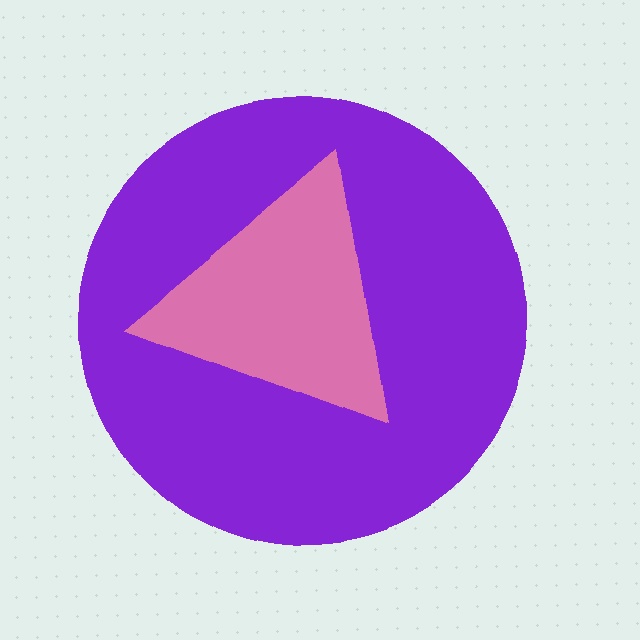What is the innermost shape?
The pink triangle.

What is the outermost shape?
The purple circle.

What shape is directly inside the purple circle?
The pink triangle.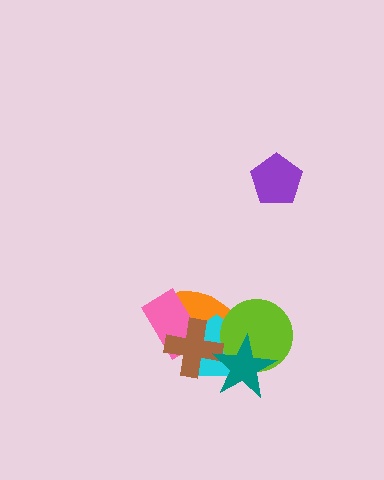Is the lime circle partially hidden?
Yes, it is partially covered by another shape.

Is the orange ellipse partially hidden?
Yes, it is partially covered by another shape.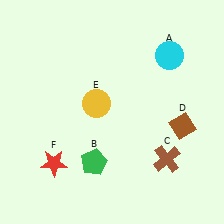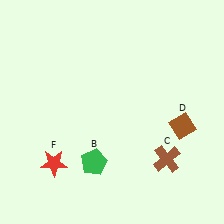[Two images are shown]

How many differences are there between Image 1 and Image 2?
There are 2 differences between the two images.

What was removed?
The yellow circle (E), the cyan circle (A) were removed in Image 2.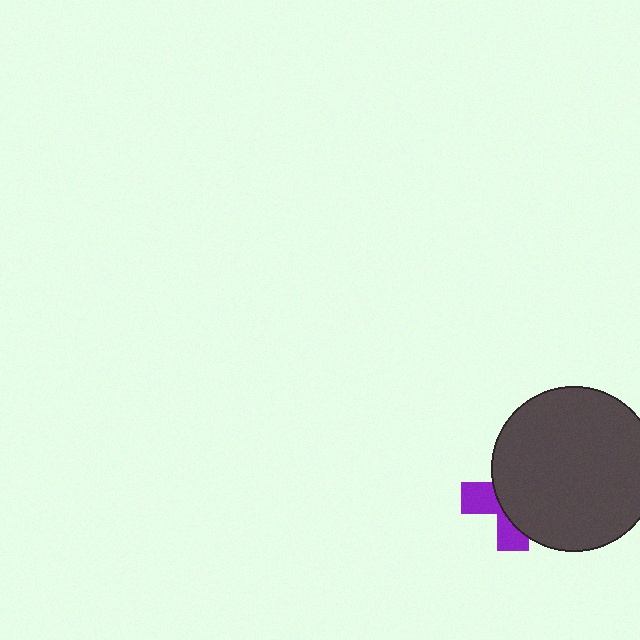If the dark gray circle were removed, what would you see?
You would see the complete purple cross.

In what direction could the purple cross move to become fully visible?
The purple cross could move left. That would shift it out from behind the dark gray circle entirely.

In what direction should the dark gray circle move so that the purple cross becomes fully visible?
The dark gray circle should move right. That is the shortest direction to clear the overlap and leave the purple cross fully visible.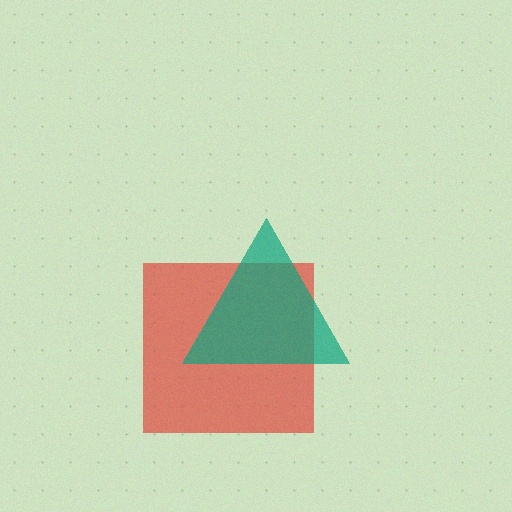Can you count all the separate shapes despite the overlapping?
Yes, there are 2 separate shapes.